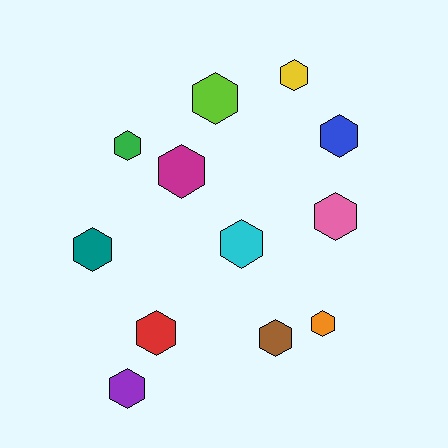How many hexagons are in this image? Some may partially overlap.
There are 12 hexagons.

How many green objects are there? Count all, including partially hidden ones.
There is 1 green object.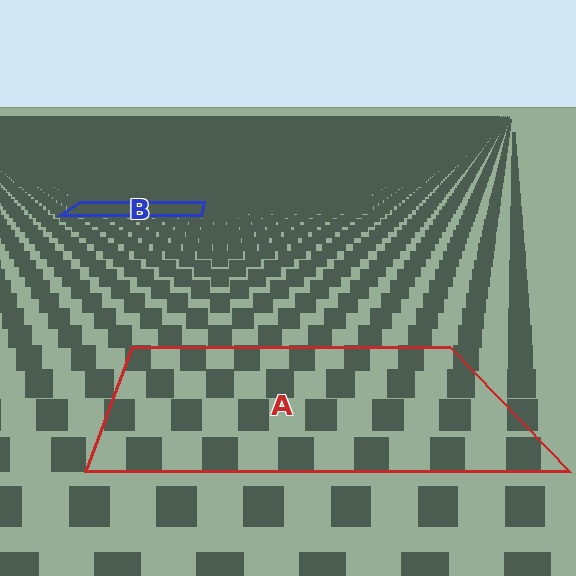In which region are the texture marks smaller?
The texture marks are smaller in region B, because it is farther away.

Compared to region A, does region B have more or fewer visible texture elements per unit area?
Region B has more texture elements per unit area — they are packed more densely because it is farther away.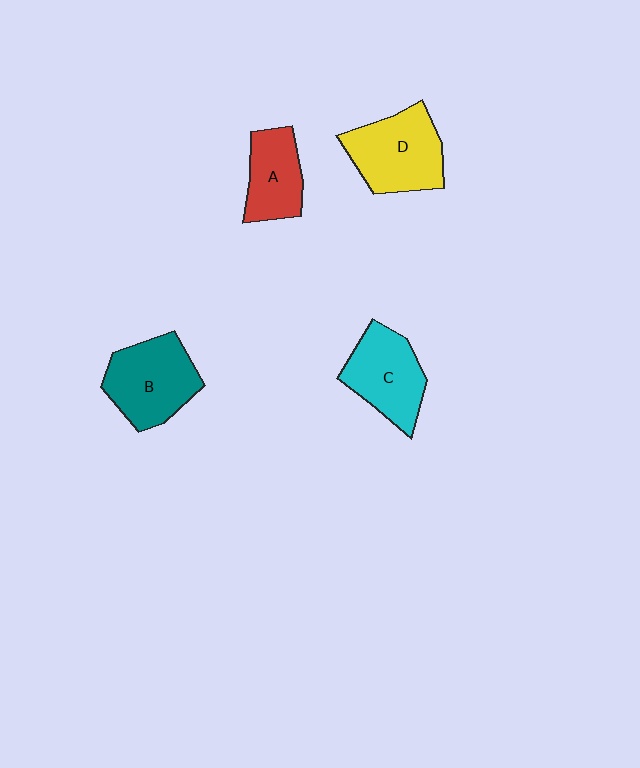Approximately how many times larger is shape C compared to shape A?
Approximately 1.3 times.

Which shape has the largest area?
Shape D (yellow).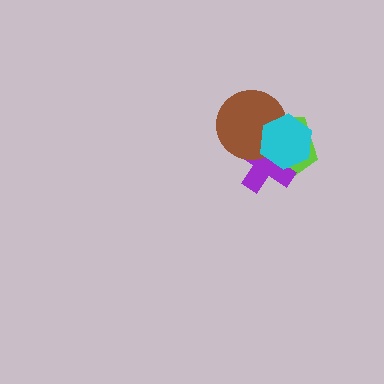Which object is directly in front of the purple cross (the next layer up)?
The brown circle is directly in front of the purple cross.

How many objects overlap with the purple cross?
3 objects overlap with the purple cross.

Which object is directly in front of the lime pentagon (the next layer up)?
The purple cross is directly in front of the lime pentagon.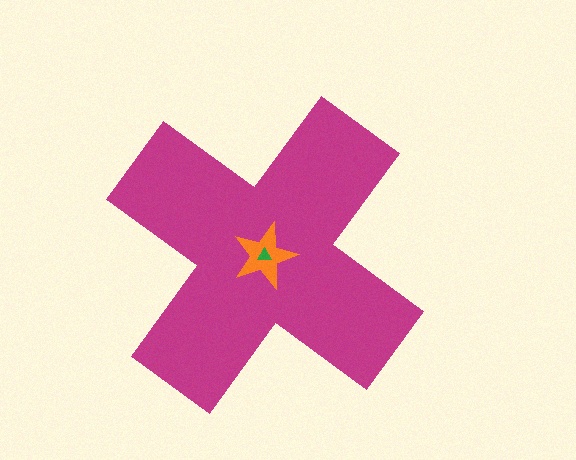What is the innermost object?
The green triangle.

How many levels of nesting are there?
3.